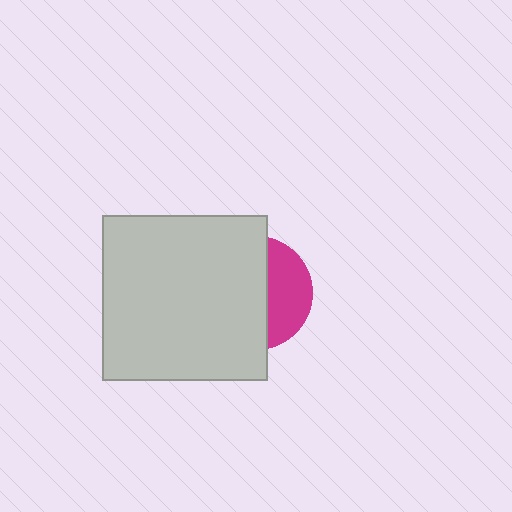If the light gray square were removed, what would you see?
You would see the complete magenta circle.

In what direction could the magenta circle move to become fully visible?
The magenta circle could move right. That would shift it out from behind the light gray square entirely.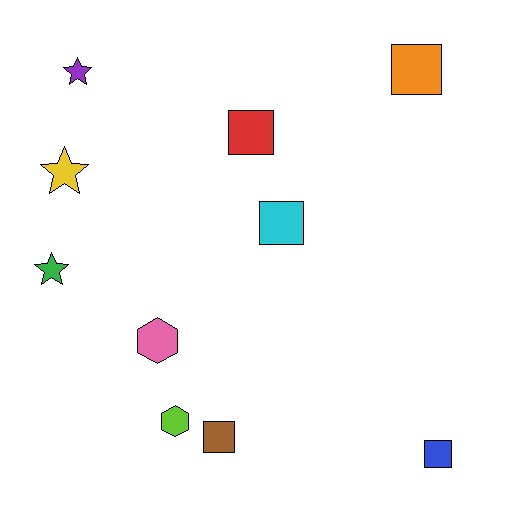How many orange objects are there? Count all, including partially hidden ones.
There is 1 orange object.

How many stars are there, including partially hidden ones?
There are 3 stars.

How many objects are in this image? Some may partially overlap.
There are 10 objects.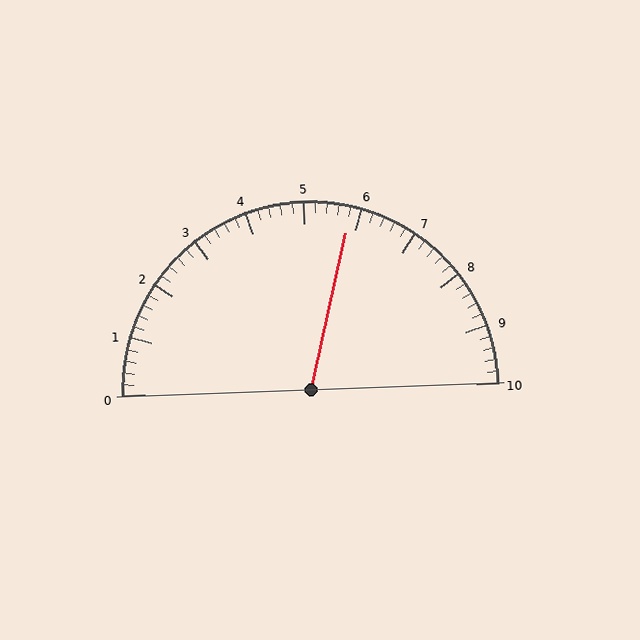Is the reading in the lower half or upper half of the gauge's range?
The reading is in the upper half of the range (0 to 10).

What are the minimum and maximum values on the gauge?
The gauge ranges from 0 to 10.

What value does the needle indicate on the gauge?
The needle indicates approximately 5.8.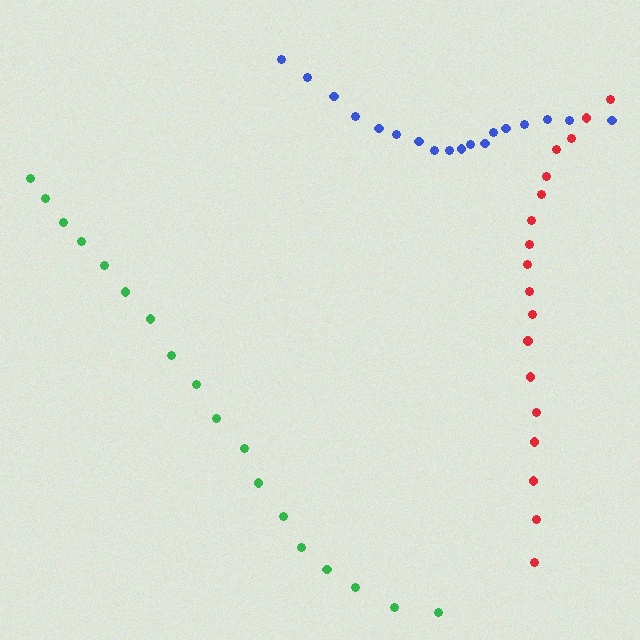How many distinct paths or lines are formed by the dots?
There are 3 distinct paths.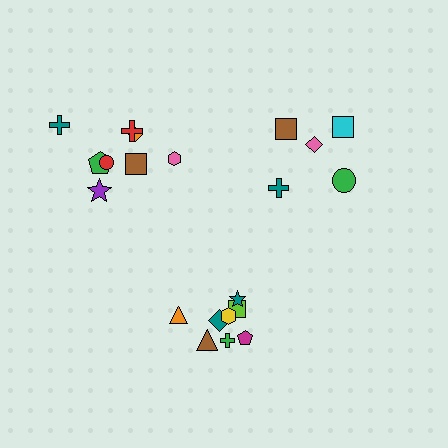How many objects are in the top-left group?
There are 8 objects.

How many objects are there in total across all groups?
There are 21 objects.